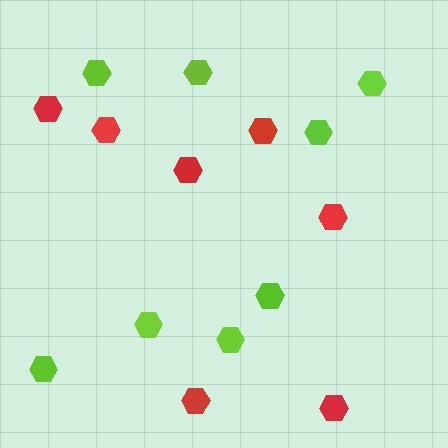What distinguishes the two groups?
There are 2 groups: one group of red hexagons (7) and one group of lime hexagons (8).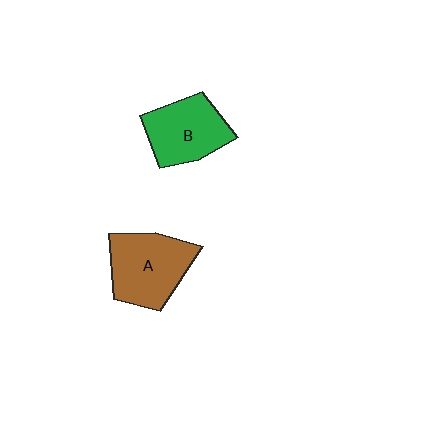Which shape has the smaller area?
Shape B (green).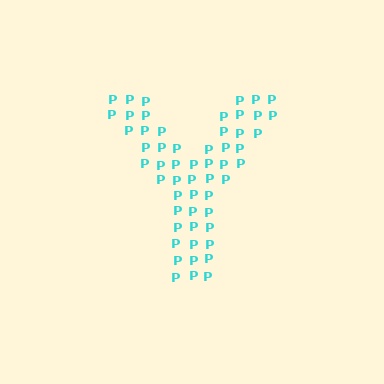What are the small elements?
The small elements are letter P's.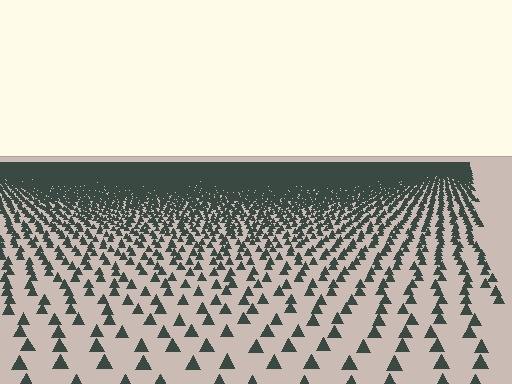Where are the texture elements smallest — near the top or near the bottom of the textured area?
Near the top.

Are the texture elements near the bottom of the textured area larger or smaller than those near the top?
Larger. Near the bottom, elements are closer to the viewer and appear at a bigger on-screen size.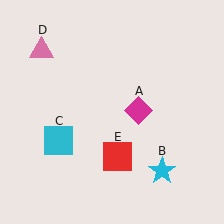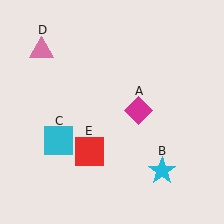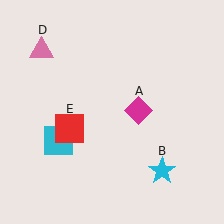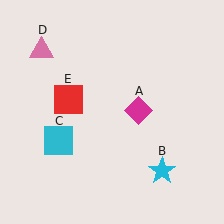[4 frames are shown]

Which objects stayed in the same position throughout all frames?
Magenta diamond (object A) and cyan star (object B) and cyan square (object C) and pink triangle (object D) remained stationary.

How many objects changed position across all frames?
1 object changed position: red square (object E).